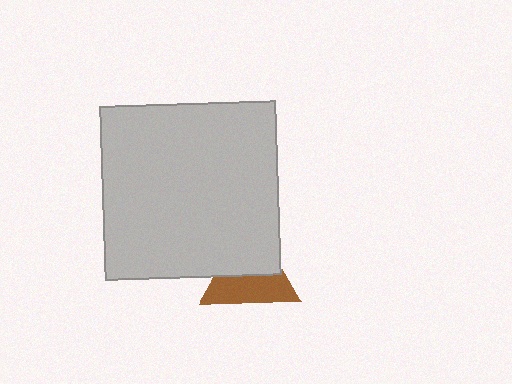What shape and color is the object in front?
The object in front is a light gray rectangle.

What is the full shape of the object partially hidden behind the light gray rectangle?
The partially hidden object is a brown triangle.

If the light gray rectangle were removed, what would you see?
You would see the complete brown triangle.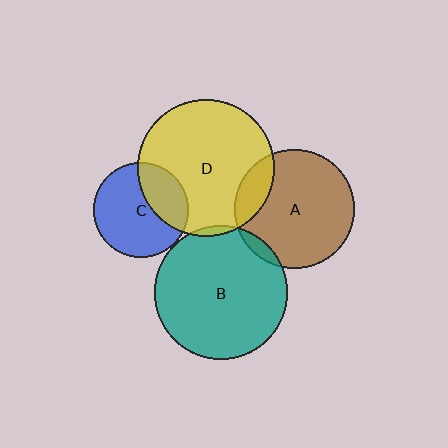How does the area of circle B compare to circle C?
Approximately 2.0 times.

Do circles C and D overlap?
Yes.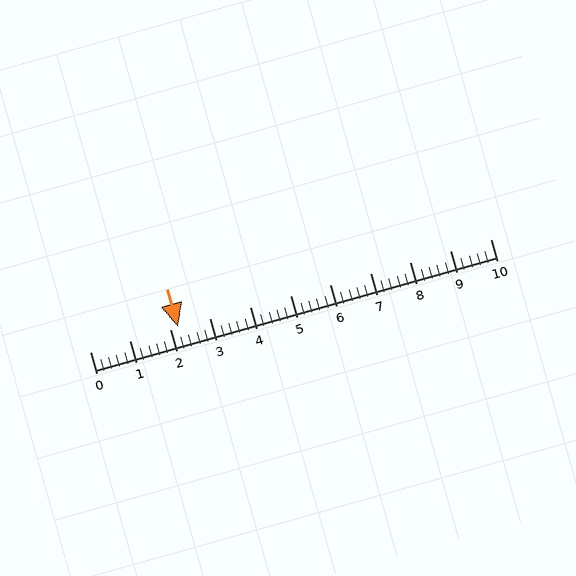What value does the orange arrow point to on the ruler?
The orange arrow points to approximately 2.2.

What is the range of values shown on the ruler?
The ruler shows values from 0 to 10.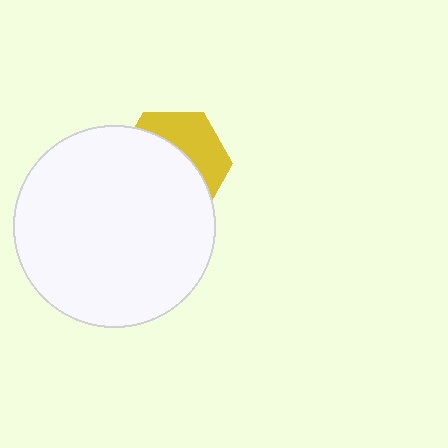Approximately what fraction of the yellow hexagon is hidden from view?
Roughly 62% of the yellow hexagon is hidden behind the white circle.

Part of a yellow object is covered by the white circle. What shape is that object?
It is a hexagon.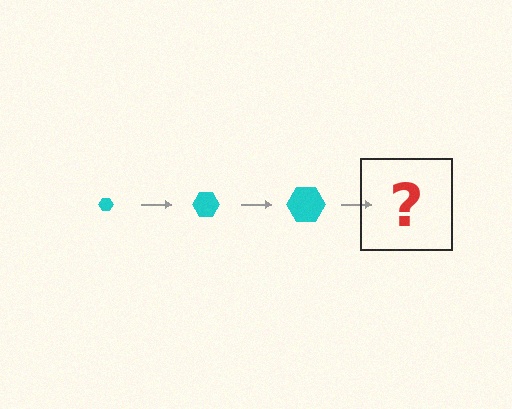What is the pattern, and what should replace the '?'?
The pattern is that the hexagon gets progressively larger each step. The '?' should be a cyan hexagon, larger than the previous one.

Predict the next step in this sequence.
The next step is a cyan hexagon, larger than the previous one.